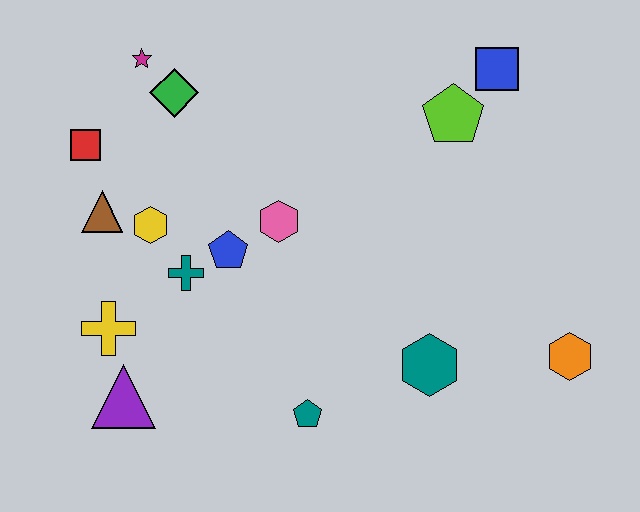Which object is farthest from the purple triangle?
The blue square is farthest from the purple triangle.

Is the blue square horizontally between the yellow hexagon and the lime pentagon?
No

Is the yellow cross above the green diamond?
No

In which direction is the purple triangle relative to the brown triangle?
The purple triangle is below the brown triangle.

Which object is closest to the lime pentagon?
The blue square is closest to the lime pentagon.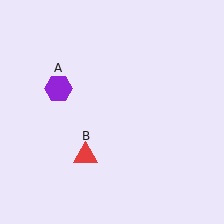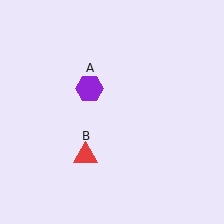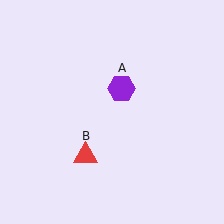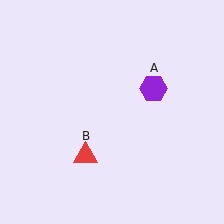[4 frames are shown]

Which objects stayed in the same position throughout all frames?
Red triangle (object B) remained stationary.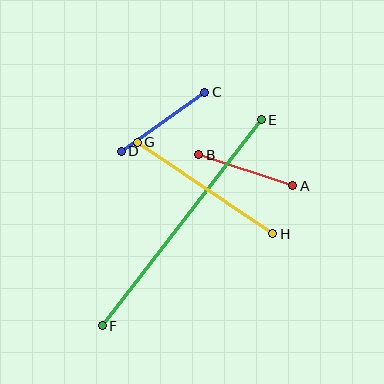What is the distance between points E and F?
The distance is approximately 260 pixels.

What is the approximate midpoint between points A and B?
The midpoint is at approximately (246, 170) pixels.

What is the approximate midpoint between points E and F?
The midpoint is at approximately (182, 223) pixels.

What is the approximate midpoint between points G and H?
The midpoint is at approximately (205, 188) pixels.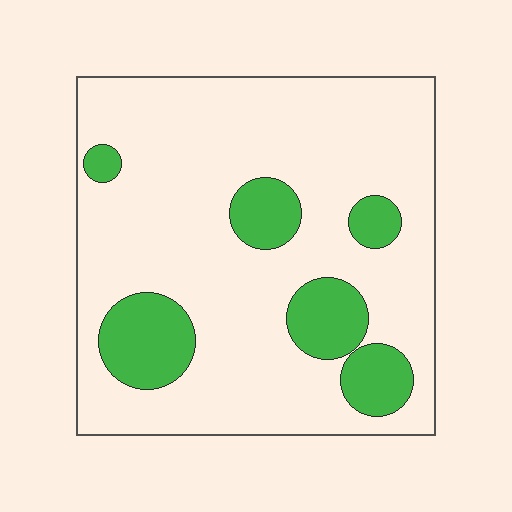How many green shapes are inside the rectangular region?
6.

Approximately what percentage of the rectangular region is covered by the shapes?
Approximately 20%.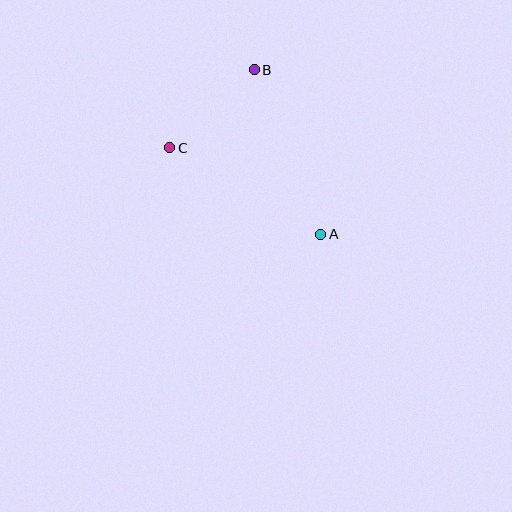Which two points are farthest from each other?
Points A and B are farthest from each other.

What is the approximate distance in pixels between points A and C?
The distance between A and C is approximately 174 pixels.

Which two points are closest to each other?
Points B and C are closest to each other.